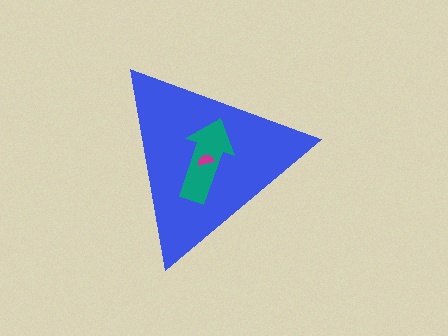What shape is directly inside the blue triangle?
The teal arrow.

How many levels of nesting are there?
3.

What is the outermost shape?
The blue triangle.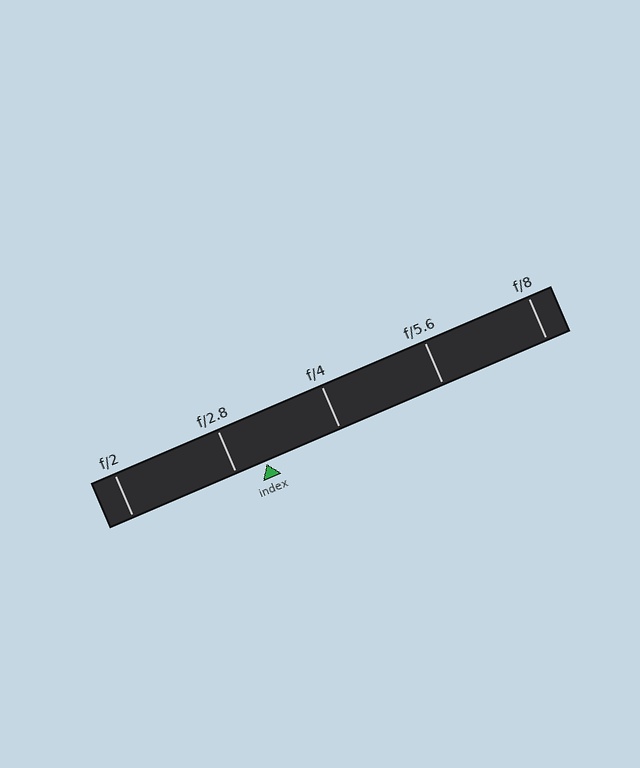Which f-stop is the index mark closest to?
The index mark is closest to f/2.8.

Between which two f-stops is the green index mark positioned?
The index mark is between f/2.8 and f/4.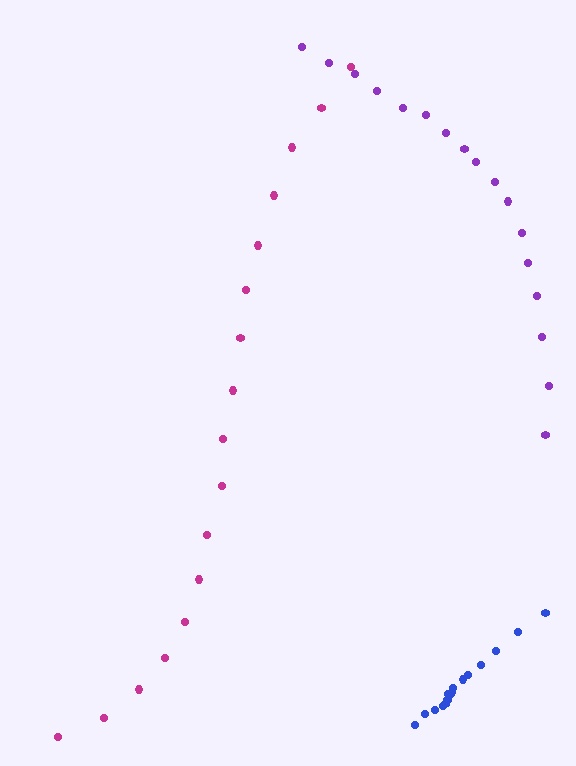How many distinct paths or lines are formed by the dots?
There are 3 distinct paths.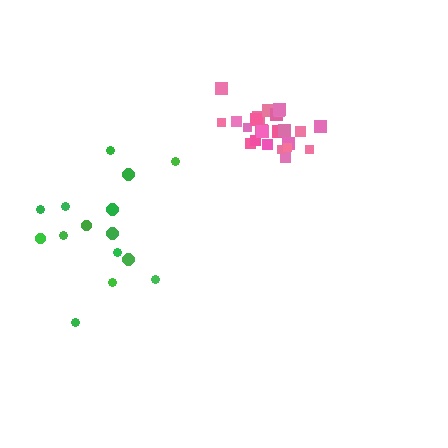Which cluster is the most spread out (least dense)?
Green.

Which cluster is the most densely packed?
Pink.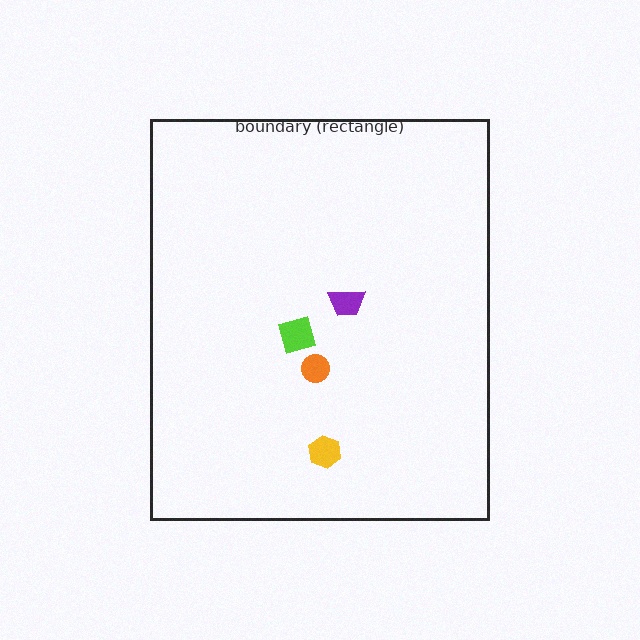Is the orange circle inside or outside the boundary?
Inside.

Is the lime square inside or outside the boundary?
Inside.